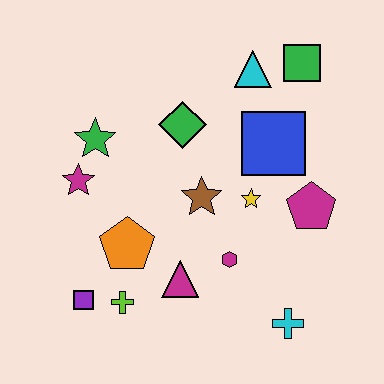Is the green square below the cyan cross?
No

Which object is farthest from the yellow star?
The purple square is farthest from the yellow star.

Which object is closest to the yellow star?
The brown star is closest to the yellow star.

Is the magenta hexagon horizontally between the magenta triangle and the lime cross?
No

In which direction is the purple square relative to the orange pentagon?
The purple square is below the orange pentagon.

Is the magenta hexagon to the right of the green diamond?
Yes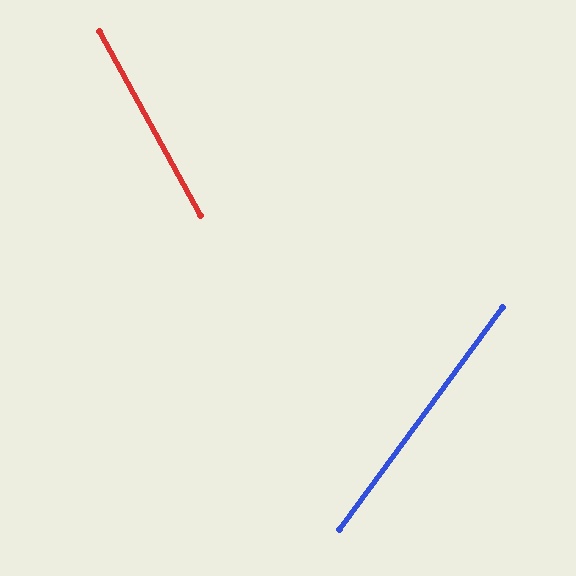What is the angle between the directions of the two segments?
Approximately 65 degrees.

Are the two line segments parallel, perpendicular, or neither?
Neither parallel nor perpendicular — they differ by about 65°.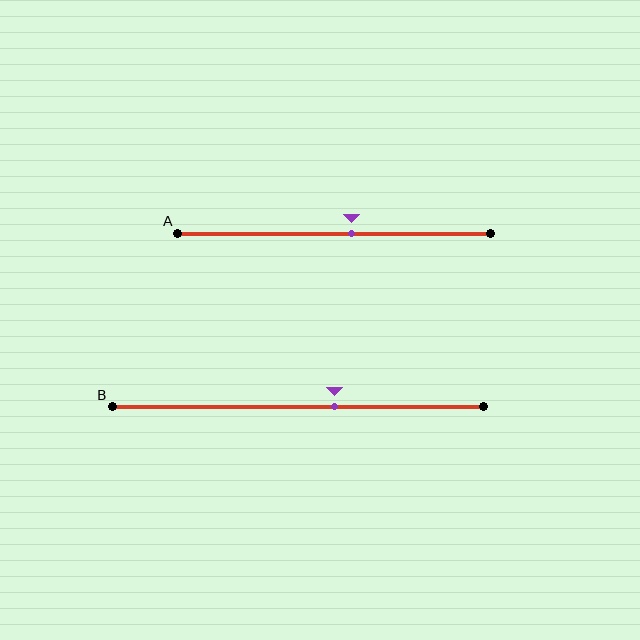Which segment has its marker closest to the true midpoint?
Segment A has its marker closest to the true midpoint.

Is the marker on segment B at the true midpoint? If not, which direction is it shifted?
No, the marker on segment B is shifted to the right by about 10% of the segment length.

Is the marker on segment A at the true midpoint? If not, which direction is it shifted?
No, the marker on segment A is shifted to the right by about 6% of the segment length.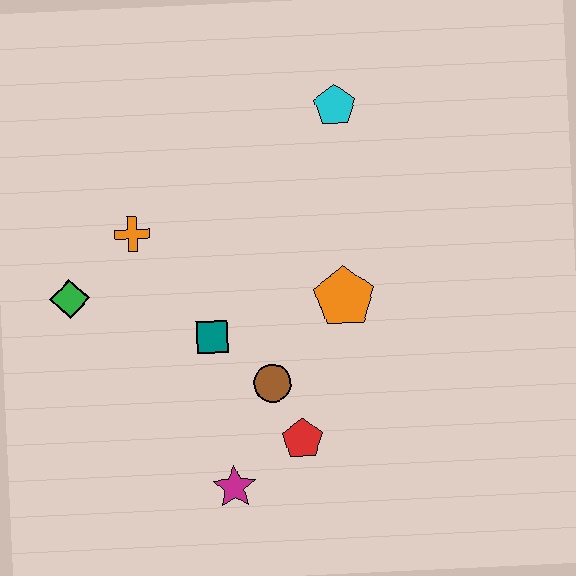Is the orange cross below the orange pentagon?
No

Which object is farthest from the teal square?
The cyan pentagon is farthest from the teal square.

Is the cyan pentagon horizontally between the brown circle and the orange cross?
No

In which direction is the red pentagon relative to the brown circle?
The red pentagon is below the brown circle.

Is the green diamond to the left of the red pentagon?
Yes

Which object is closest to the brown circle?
The red pentagon is closest to the brown circle.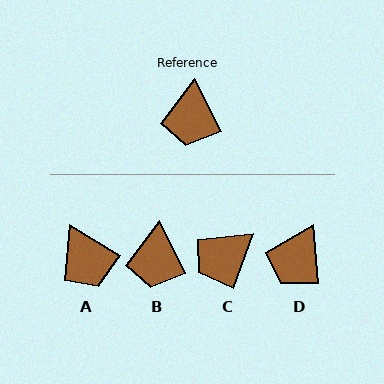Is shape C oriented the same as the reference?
No, it is off by about 47 degrees.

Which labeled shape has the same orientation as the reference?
B.